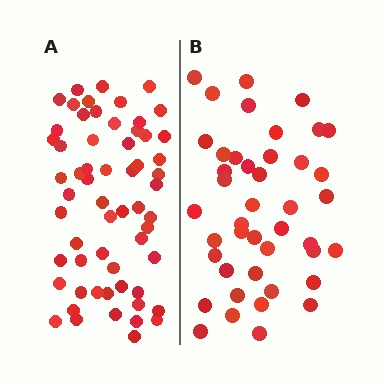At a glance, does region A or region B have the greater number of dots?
Region A (the left region) has more dots.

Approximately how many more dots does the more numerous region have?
Region A has approximately 15 more dots than region B.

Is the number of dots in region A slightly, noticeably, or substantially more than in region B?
Region A has noticeably more, but not dramatically so. The ratio is roughly 1.4 to 1.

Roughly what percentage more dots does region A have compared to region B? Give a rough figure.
About 40% more.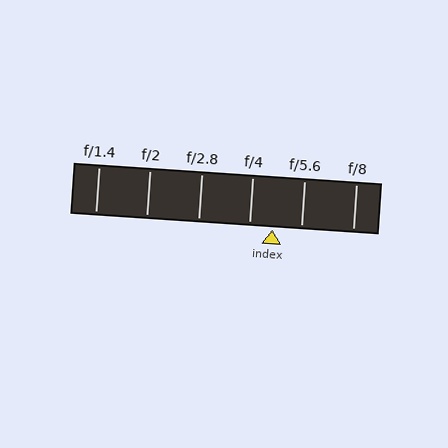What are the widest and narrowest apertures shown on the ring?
The widest aperture shown is f/1.4 and the narrowest is f/8.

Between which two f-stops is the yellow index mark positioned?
The index mark is between f/4 and f/5.6.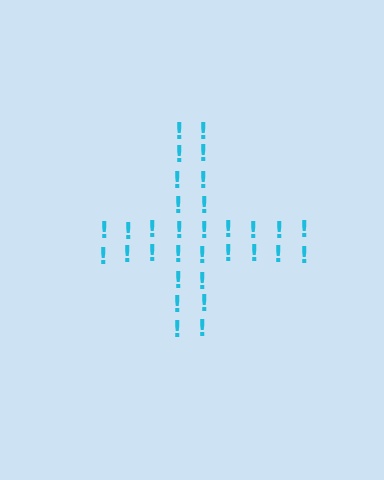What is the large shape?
The large shape is a cross.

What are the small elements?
The small elements are exclamation marks.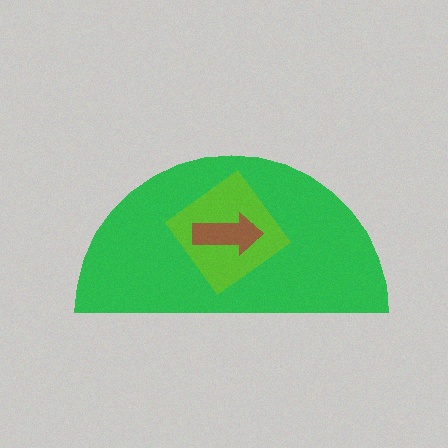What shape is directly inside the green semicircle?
The lime diamond.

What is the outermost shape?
The green semicircle.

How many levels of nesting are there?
3.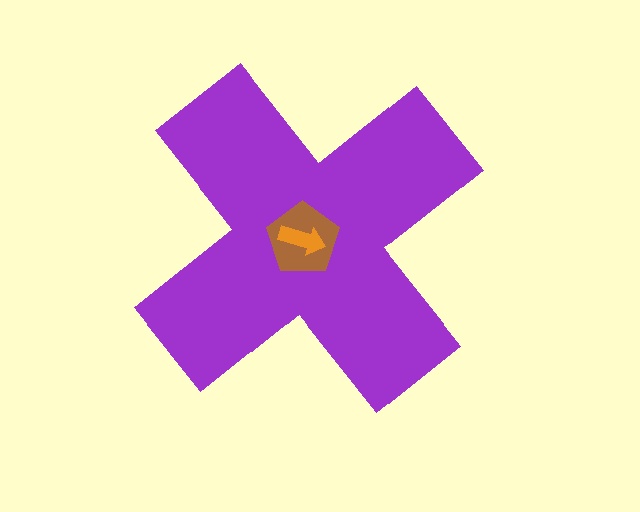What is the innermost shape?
The orange arrow.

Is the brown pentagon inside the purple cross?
Yes.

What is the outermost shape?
The purple cross.